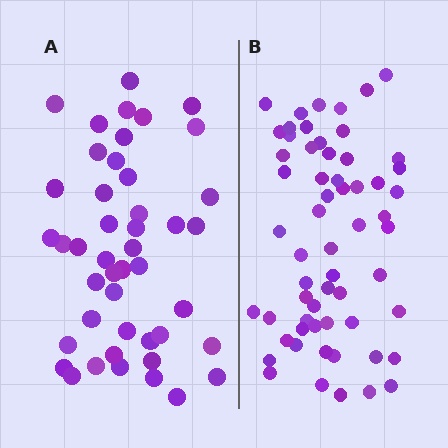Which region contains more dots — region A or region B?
Region B (the right region) has more dots.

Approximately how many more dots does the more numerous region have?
Region B has approximately 15 more dots than region A.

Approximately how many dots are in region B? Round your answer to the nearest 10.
About 60 dots.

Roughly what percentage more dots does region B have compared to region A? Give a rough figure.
About 35% more.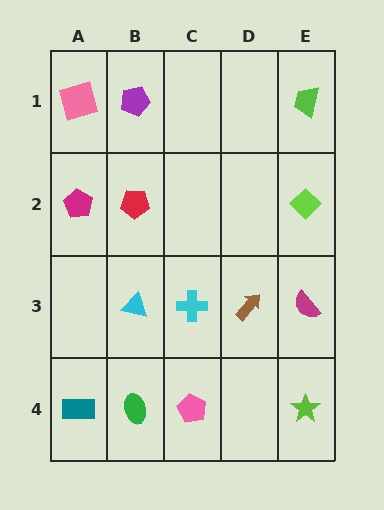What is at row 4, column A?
A teal rectangle.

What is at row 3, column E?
A magenta semicircle.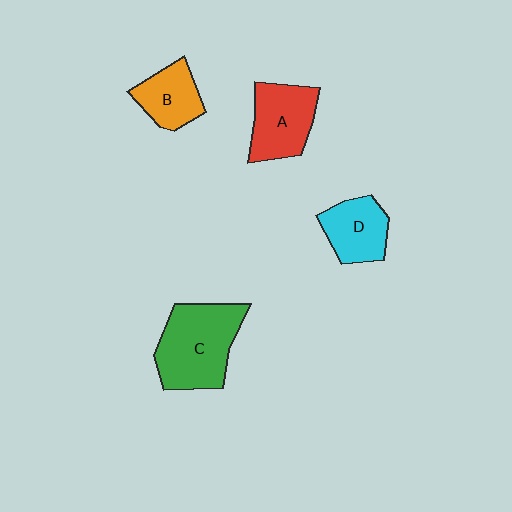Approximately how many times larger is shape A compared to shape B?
Approximately 1.3 times.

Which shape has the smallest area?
Shape B (orange).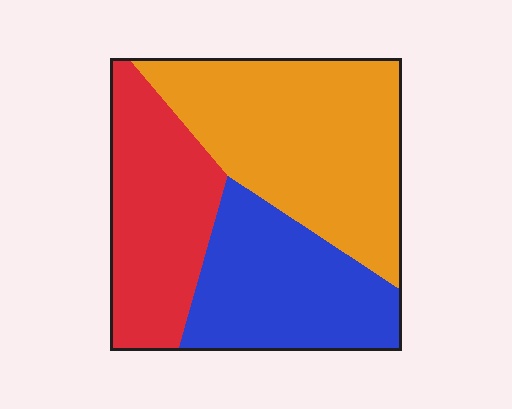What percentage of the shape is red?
Red covers about 30% of the shape.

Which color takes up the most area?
Orange, at roughly 45%.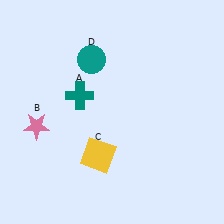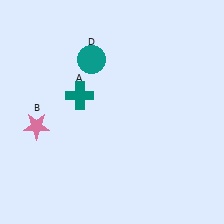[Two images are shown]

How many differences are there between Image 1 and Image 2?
There is 1 difference between the two images.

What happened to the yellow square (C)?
The yellow square (C) was removed in Image 2. It was in the bottom-left area of Image 1.